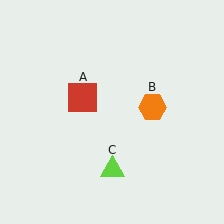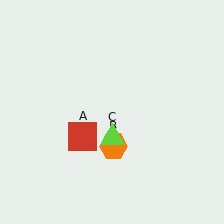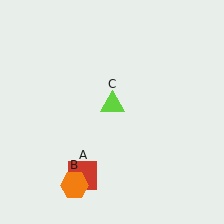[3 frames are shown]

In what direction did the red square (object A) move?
The red square (object A) moved down.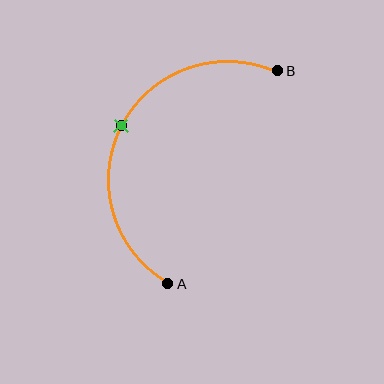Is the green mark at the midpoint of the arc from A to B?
Yes. The green mark lies on the arc at equal arc-length from both A and B — it is the arc midpoint.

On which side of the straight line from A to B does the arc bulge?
The arc bulges to the left of the straight line connecting A and B.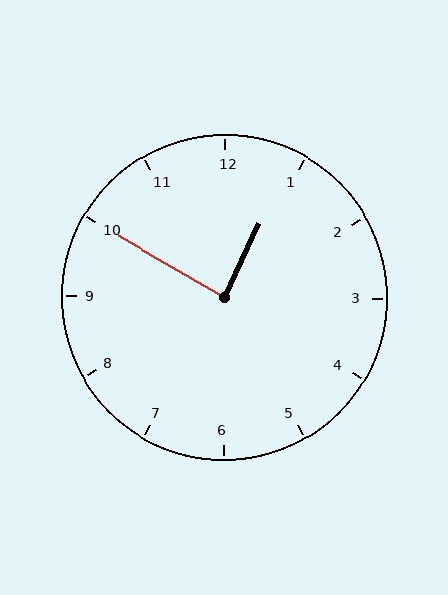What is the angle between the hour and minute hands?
Approximately 85 degrees.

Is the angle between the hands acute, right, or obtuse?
It is right.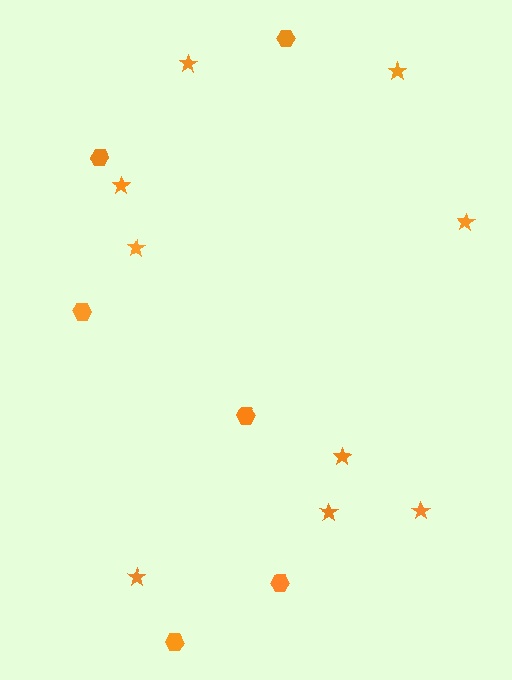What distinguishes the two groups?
There are 2 groups: one group of stars (9) and one group of hexagons (6).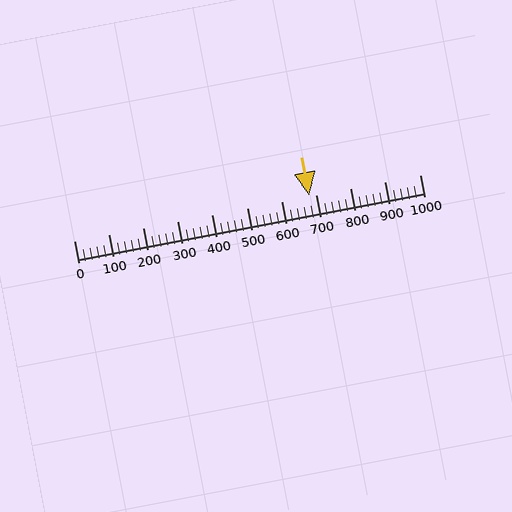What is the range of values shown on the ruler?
The ruler shows values from 0 to 1000.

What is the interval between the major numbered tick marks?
The major tick marks are spaced 100 units apart.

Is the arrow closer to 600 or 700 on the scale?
The arrow is closer to 700.